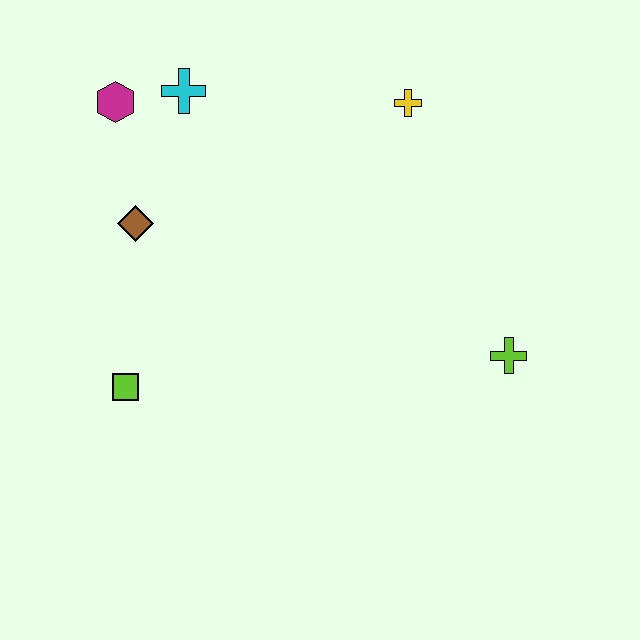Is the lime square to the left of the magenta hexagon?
No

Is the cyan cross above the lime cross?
Yes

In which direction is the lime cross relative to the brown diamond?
The lime cross is to the right of the brown diamond.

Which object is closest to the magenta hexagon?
The cyan cross is closest to the magenta hexagon.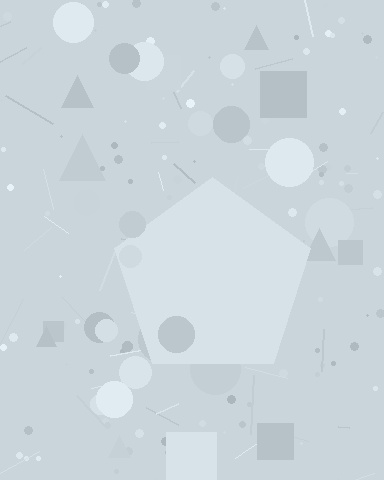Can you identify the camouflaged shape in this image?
The camouflaged shape is a pentagon.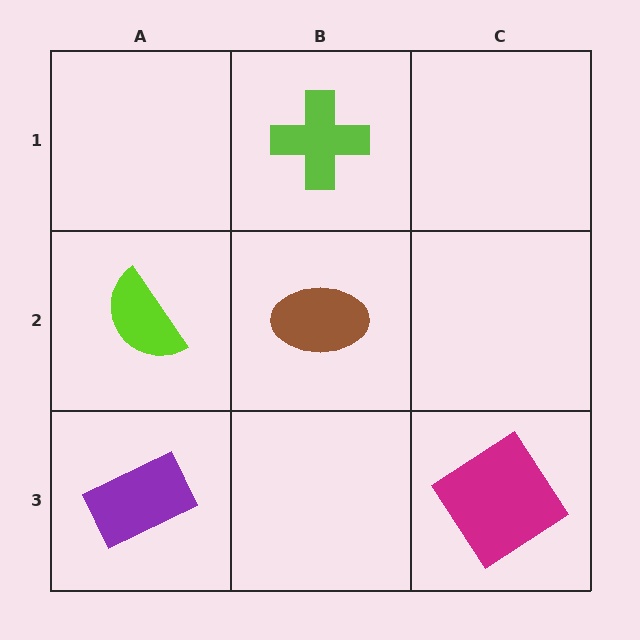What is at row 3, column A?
A purple rectangle.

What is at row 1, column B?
A lime cross.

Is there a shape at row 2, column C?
No, that cell is empty.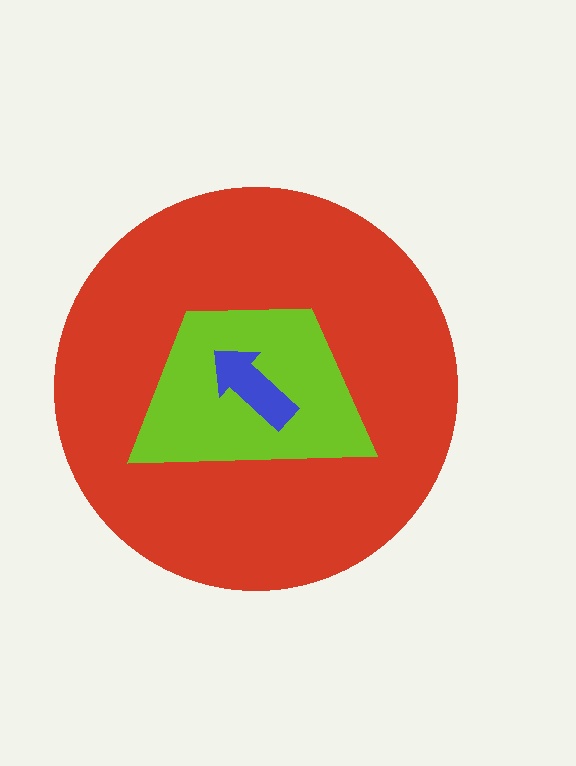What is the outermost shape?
The red circle.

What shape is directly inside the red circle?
The lime trapezoid.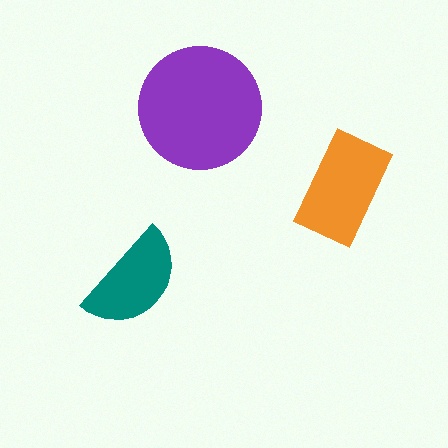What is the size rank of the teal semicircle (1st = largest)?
3rd.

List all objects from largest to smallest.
The purple circle, the orange rectangle, the teal semicircle.